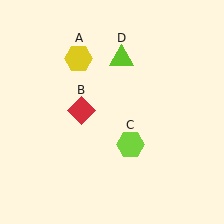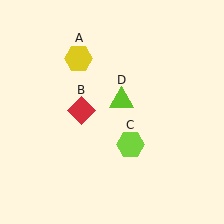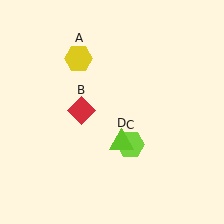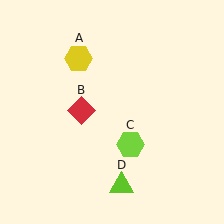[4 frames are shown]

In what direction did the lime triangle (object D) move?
The lime triangle (object D) moved down.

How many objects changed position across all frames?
1 object changed position: lime triangle (object D).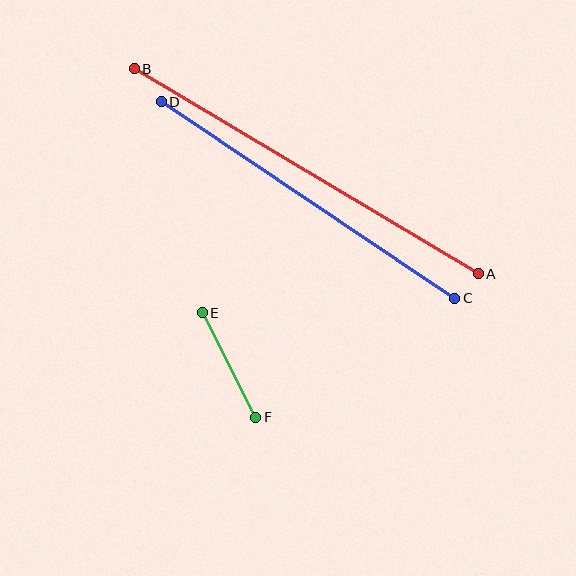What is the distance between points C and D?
The distance is approximately 353 pixels.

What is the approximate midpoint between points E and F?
The midpoint is at approximately (229, 365) pixels.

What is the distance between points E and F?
The distance is approximately 117 pixels.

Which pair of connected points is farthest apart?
Points A and B are farthest apart.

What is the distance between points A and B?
The distance is approximately 400 pixels.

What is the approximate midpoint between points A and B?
The midpoint is at approximately (306, 171) pixels.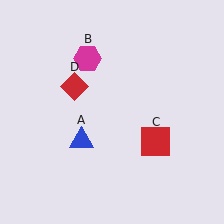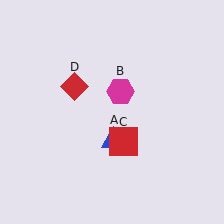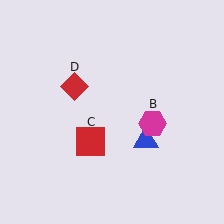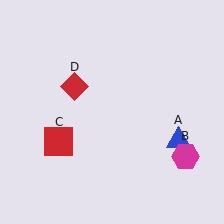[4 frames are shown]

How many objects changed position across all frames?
3 objects changed position: blue triangle (object A), magenta hexagon (object B), red square (object C).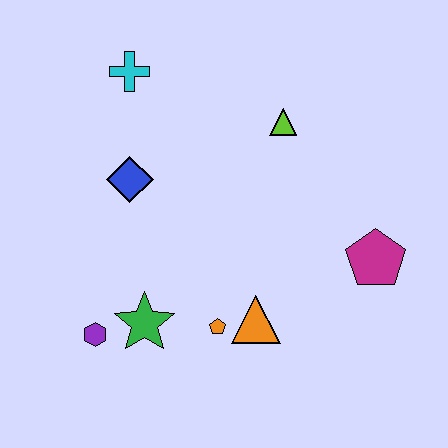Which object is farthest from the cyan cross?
The magenta pentagon is farthest from the cyan cross.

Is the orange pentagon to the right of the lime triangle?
No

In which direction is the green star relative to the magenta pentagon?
The green star is to the left of the magenta pentagon.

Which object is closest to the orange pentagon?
The orange triangle is closest to the orange pentagon.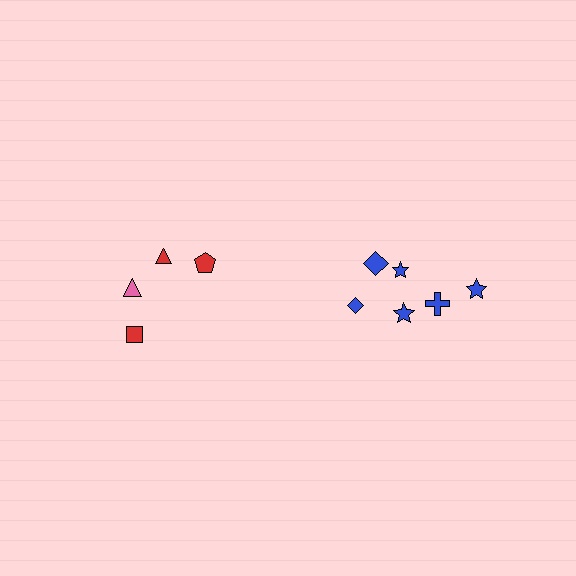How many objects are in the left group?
There are 4 objects.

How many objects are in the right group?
There are 6 objects.